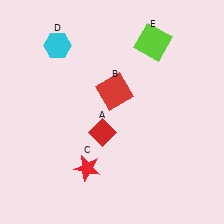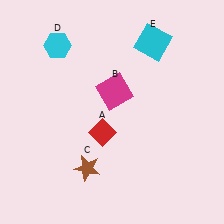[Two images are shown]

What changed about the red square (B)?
In Image 1, B is red. In Image 2, it changed to magenta.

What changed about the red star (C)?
In Image 1, C is red. In Image 2, it changed to brown.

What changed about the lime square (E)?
In Image 1, E is lime. In Image 2, it changed to cyan.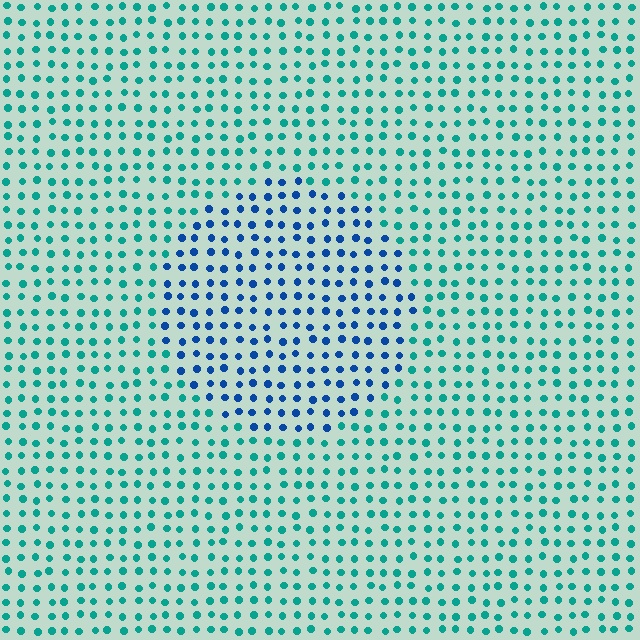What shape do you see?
I see a circle.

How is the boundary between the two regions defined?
The boundary is defined purely by a slight shift in hue (about 44 degrees). Spacing, size, and orientation are identical on both sides.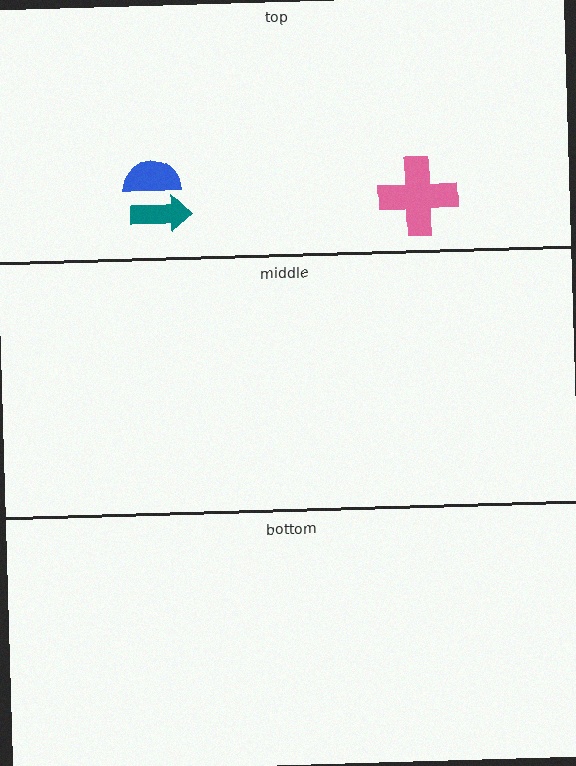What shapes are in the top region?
The pink cross, the blue semicircle, the teal arrow.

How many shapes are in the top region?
3.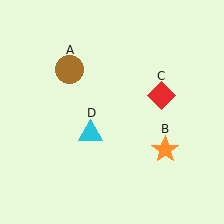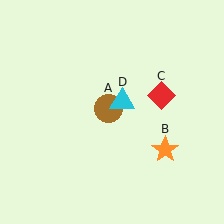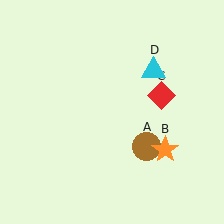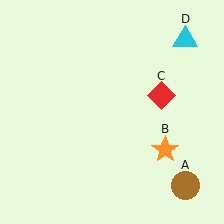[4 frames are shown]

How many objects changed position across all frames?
2 objects changed position: brown circle (object A), cyan triangle (object D).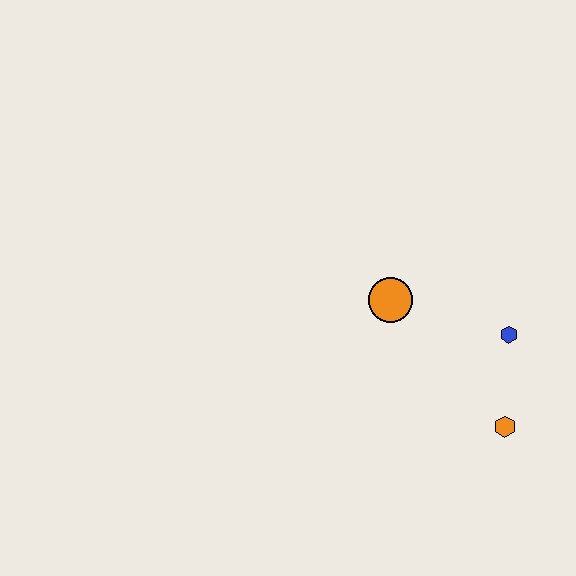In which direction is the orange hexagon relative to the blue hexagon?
The orange hexagon is below the blue hexagon.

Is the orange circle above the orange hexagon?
Yes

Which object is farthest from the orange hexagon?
The orange circle is farthest from the orange hexagon.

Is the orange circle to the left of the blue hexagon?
Yes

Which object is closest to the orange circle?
The blue hexagon is closest to the orange circle.